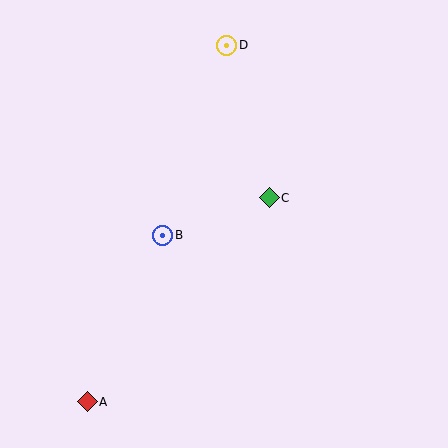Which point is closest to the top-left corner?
Point D is closest to the top-left corner.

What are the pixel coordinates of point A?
Point A is at (87, 402).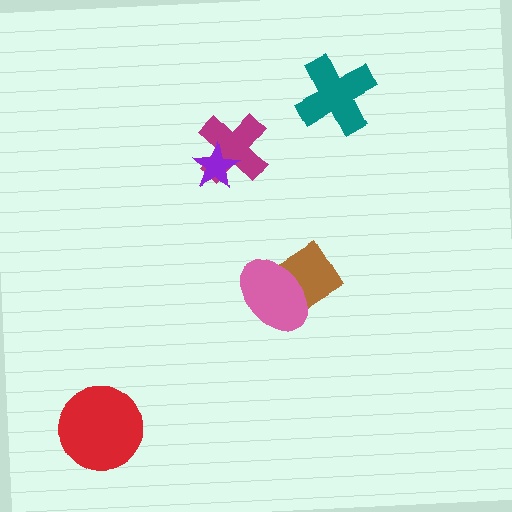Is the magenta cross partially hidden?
Yes, it is partially covered by another shape.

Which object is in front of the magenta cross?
The purple star is in front of the magenta cross.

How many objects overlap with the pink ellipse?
1 object overlaps with the pink ellipse.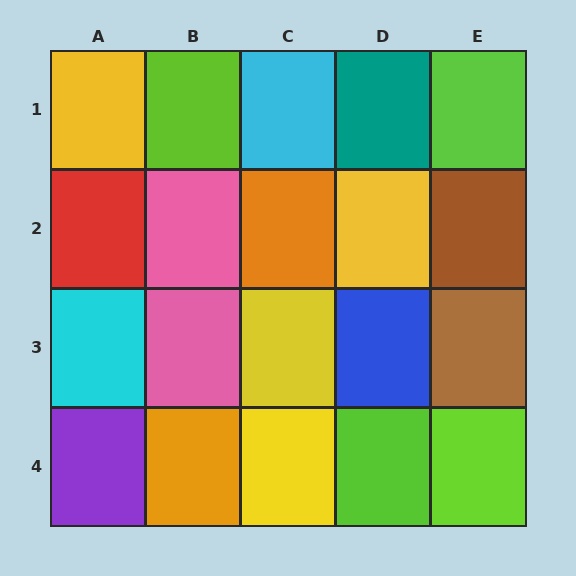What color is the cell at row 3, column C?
Yellow.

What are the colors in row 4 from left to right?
Purple, orange, yellow, lime, lime.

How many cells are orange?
2 cells are orange.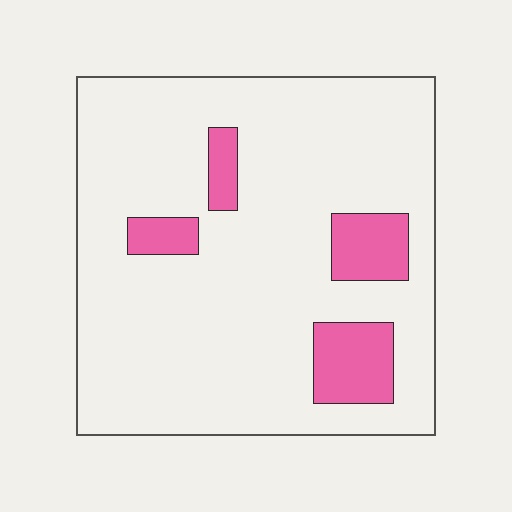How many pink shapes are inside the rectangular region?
4.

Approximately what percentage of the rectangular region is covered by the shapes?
Approximately 15%.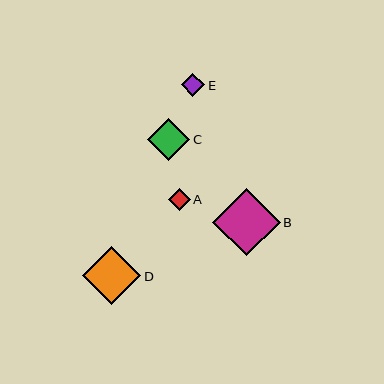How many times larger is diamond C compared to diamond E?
Diamond C is approximately 1.8 times the size of diamond E.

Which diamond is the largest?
Diamond B is the largest with a size of approximately 67 pixels.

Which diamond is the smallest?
Diamond A is the smallest with a size of approximately 22 pixels.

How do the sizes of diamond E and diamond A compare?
Diamond E and diamond A are approximately the same size.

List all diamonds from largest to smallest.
From largest to smallest: B, D, C, E, A.